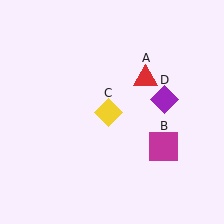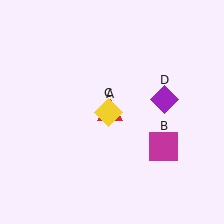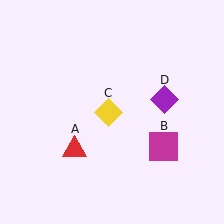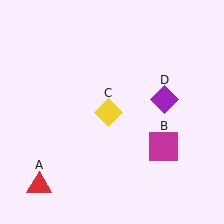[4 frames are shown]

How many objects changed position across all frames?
1 object changed position: red triangle (object A).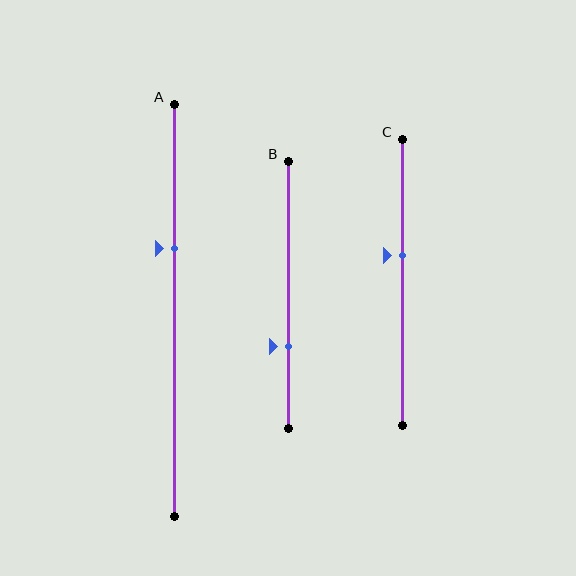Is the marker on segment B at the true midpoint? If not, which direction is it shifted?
No, the marker on segment B is shifted downward by about 19% of the segment length.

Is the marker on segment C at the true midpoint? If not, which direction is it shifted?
No, the marker on segment C is shifted upward by about 9% of the segment length.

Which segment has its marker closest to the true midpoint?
Segment C has its marker closest to the true midpoint.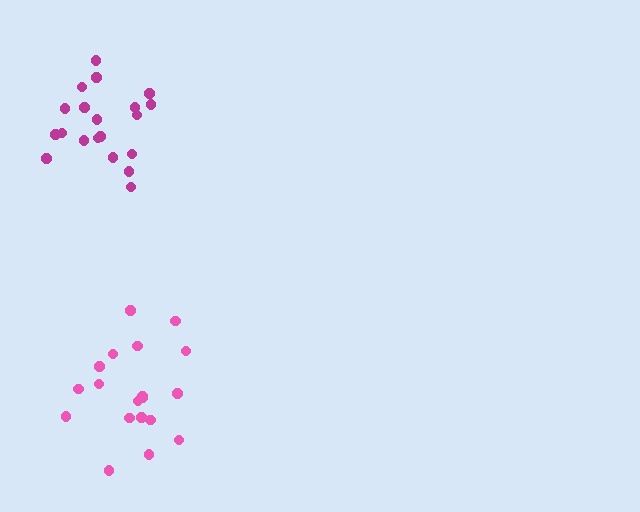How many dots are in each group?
Group 1: 20 dots, Group 2: 19 dots (39 total).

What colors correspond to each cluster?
The clusters are colored: magenta, pink.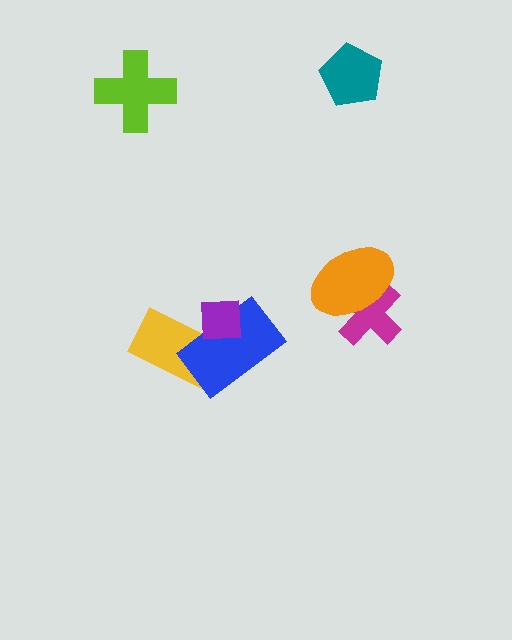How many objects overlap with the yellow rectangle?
2 objects overlap with the yellow rectangle.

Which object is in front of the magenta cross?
The orange ellipse is in front of the magenta cross.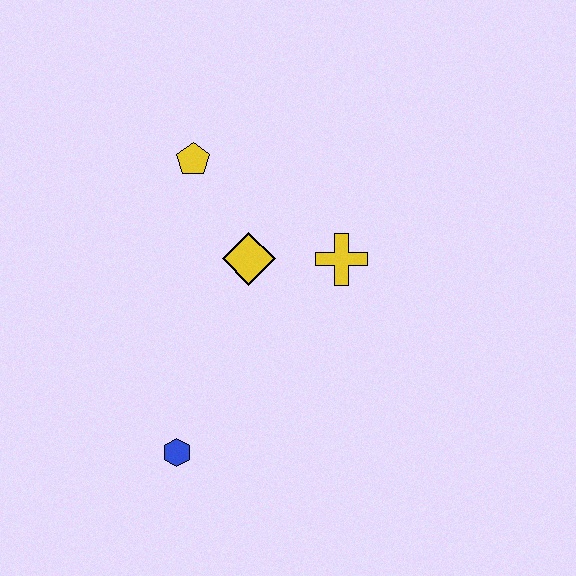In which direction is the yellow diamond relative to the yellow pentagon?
The yellow diamond is below the yellow pentagon.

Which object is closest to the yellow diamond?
The yellow cross is closest to the yellow diamond.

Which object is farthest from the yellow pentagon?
The blue hexagon is farthest from the yellow pentagon.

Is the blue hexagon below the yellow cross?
Yes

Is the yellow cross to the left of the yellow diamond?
No